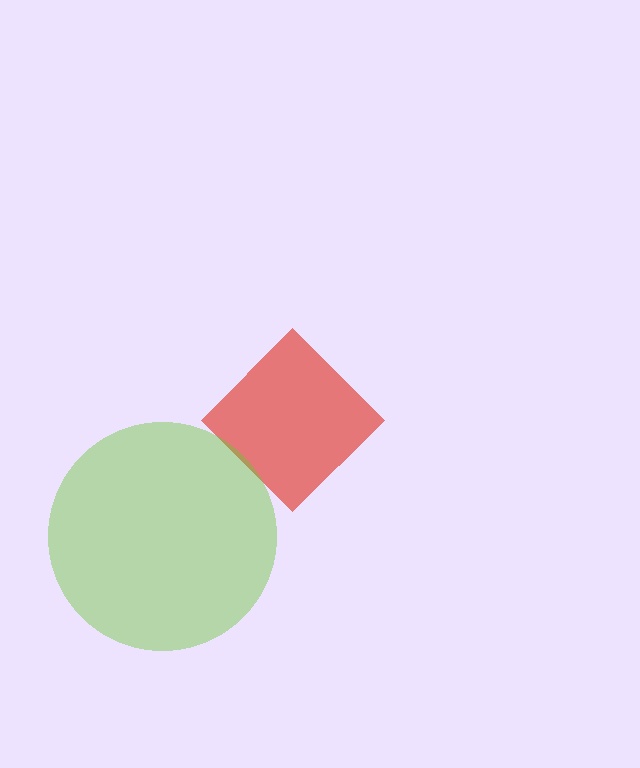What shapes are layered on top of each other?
The layered shapes are: a red diamond, a lime circle.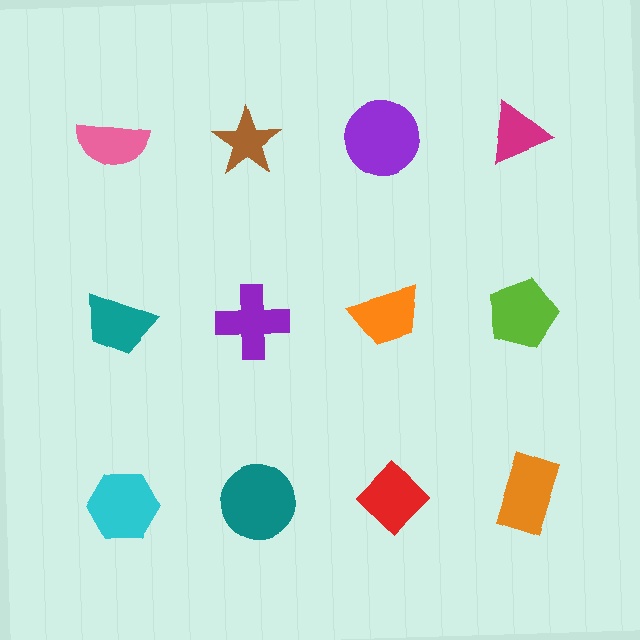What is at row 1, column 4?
A magenta triangle.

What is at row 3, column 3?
A red diamond.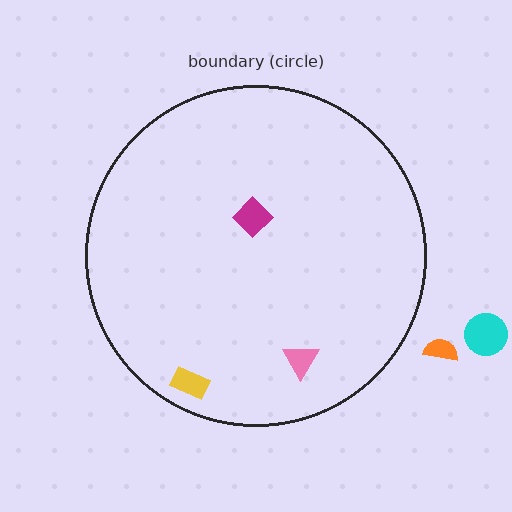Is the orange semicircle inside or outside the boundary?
Outside.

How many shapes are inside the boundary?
3 inside, 2 outside.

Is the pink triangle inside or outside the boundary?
Inside.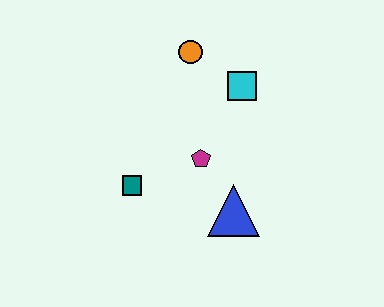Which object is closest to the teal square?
The magenta pentagon is closest to the teal square.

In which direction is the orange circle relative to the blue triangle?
The orange circle is above the blue triangle.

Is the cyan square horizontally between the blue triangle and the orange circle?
No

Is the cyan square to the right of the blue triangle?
Yes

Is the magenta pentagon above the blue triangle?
Yes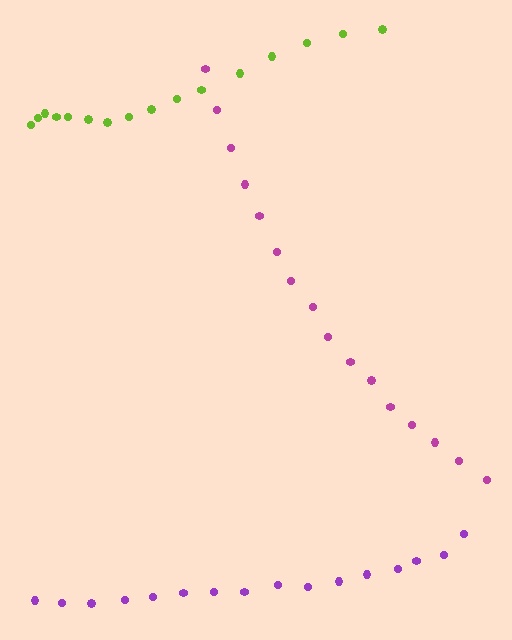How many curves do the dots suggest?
There are 3 distinct paths.